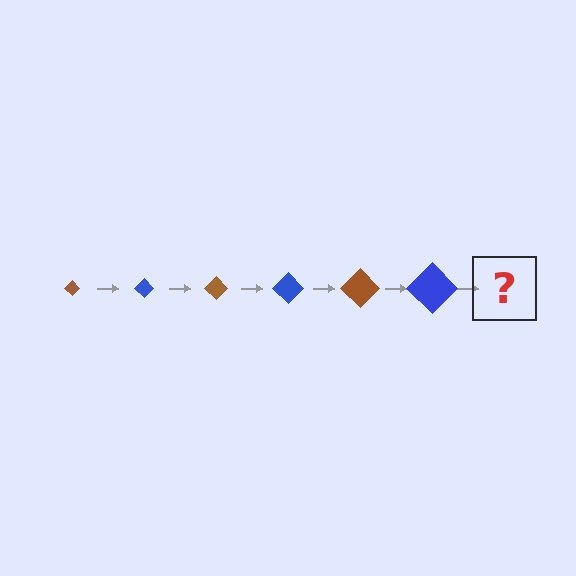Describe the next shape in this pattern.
It should be a brown diamond, larger than the previous one.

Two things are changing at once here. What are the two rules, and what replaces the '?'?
The two rules are that the diamond grows larger each step and the color cycles through brown and blue. The '?' should be a brown diamond, larger than the previous one.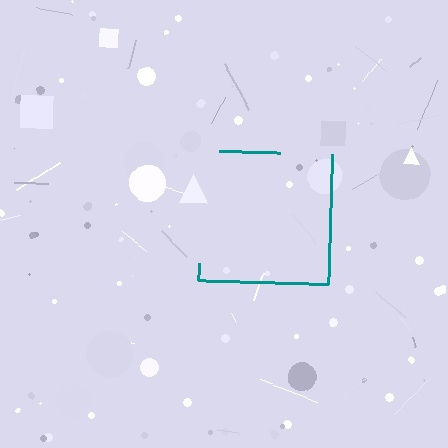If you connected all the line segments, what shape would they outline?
They would outline a square.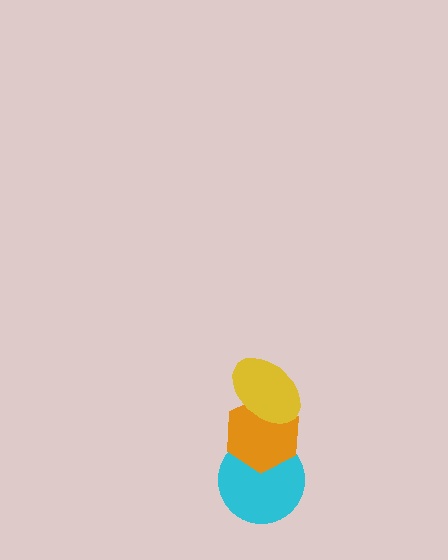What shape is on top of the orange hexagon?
The yellow ellipse is on top of the orange hexagon.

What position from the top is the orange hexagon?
The orange hexagon is 2nd from the top.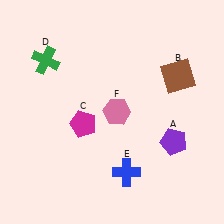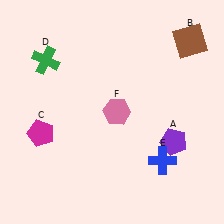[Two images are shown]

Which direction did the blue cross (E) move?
The blue cross (E) moved right.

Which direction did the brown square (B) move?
The brown square (B) moved up.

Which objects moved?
The objects that moved are: the brown square (B), the magenta pentagon (C), the blue cross (E).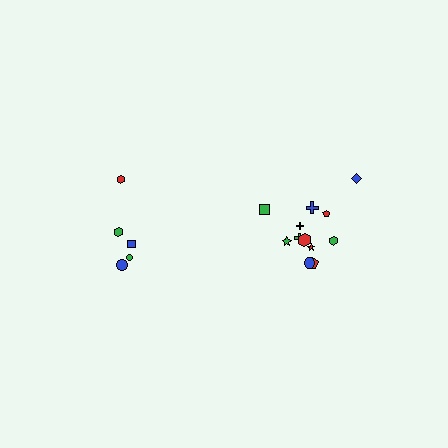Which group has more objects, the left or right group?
The right group.